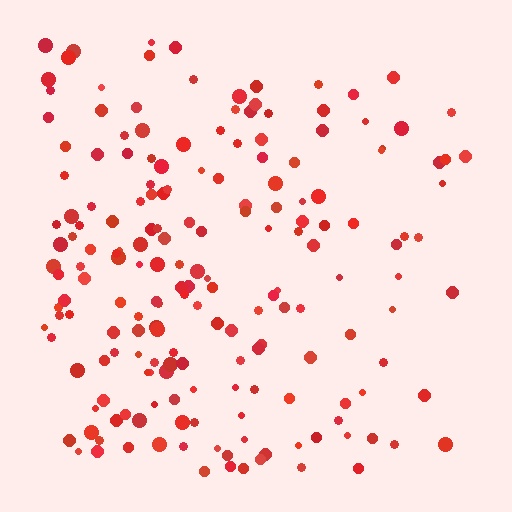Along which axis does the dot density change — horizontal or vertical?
Horizontal.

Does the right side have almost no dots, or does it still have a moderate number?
Still a moderate number, just noticeably fewer than the left.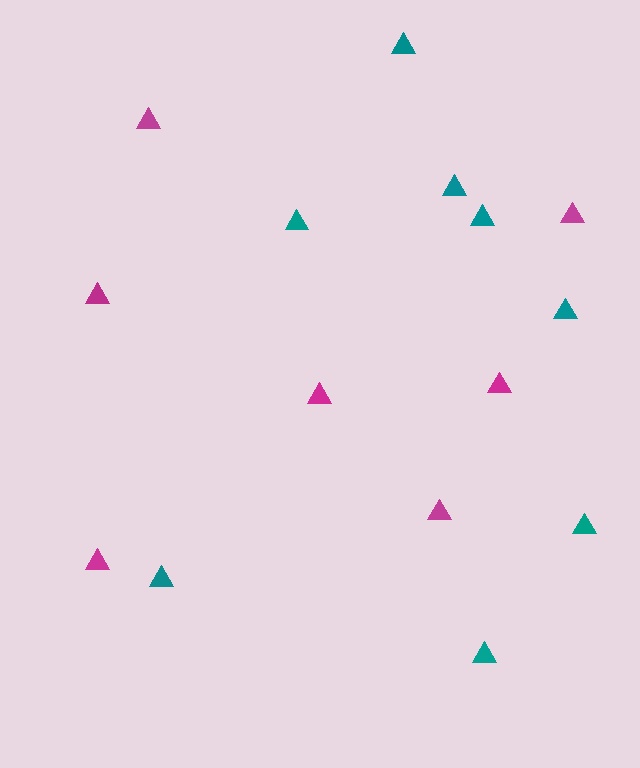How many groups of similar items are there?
There are 2 groups: one group of magenta triangles (7) and one group of teal triangles (8).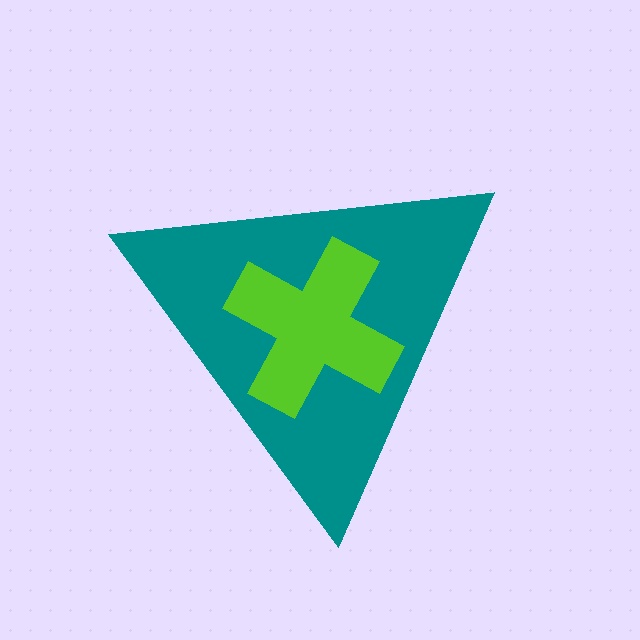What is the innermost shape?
The lime cross.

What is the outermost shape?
The teal triangle.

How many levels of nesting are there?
2.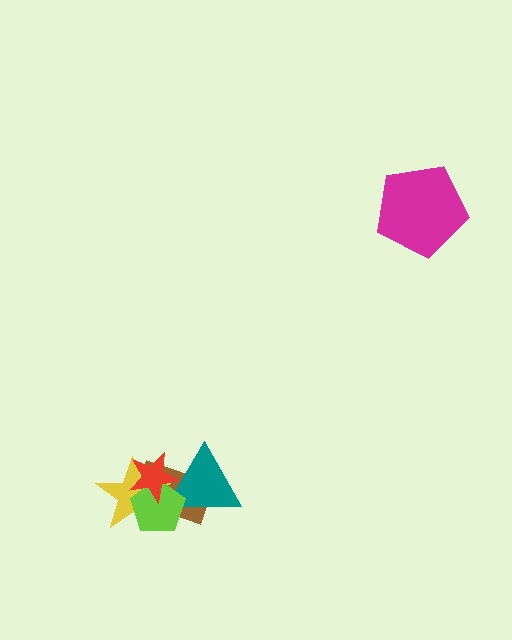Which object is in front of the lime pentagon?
The red star is in front of the lime pentagon.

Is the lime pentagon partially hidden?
Yes, it is partially covered by another shape.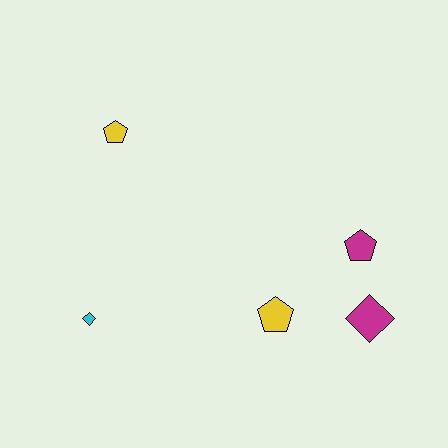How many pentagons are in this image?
There are 3 pentagons.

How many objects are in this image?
There are 5 objects.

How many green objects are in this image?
There are no green objects.